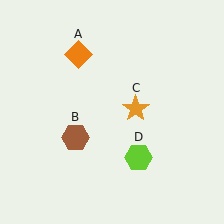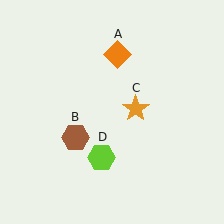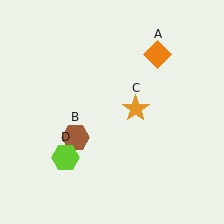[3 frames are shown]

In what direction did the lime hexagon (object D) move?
The lime hexagon (object D) moved left.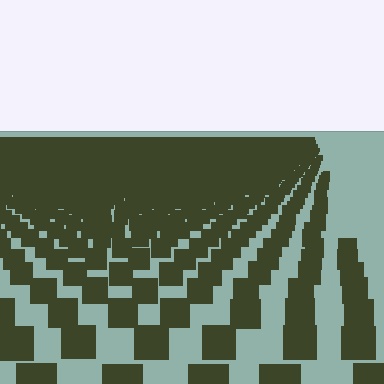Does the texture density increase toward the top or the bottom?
Density increases toward the top.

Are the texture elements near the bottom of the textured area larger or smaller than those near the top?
Larger. Near the bottom, elements are closer to the viewer and appear at a bigger on-screen size.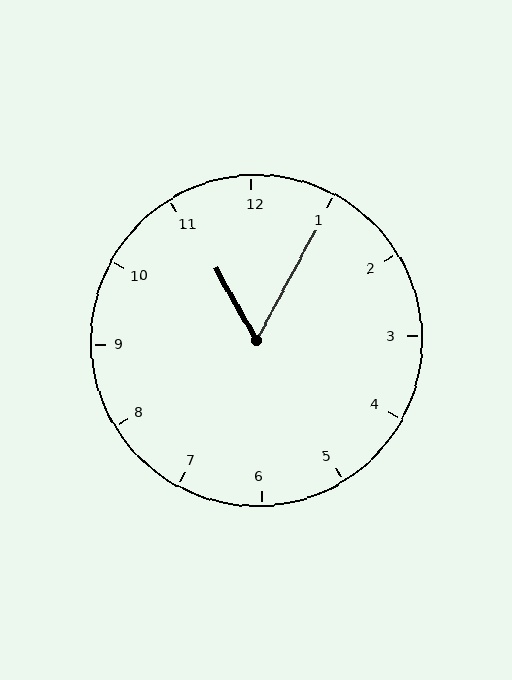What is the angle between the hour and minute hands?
Approximately 58 degrees.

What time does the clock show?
11:05.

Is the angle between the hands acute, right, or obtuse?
It is acute.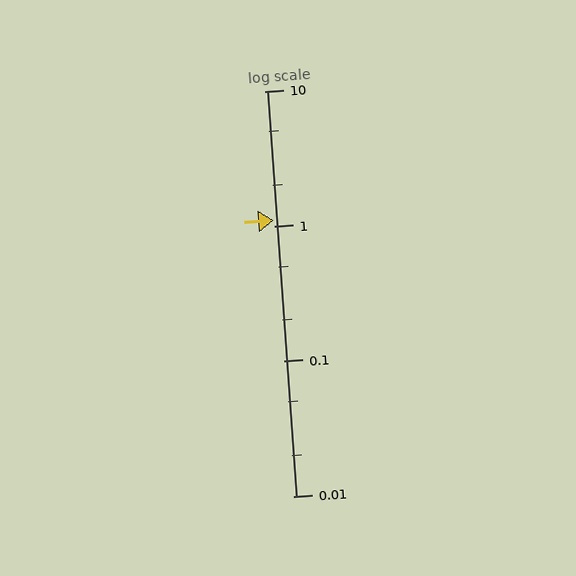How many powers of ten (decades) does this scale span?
The scale spans 3 decades, from 0.01 to 10.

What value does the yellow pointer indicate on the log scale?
The pointer indicates approximately 1.1.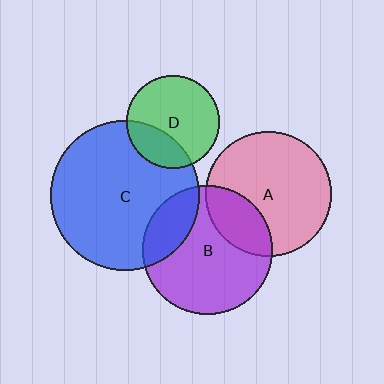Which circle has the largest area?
Circle C (blue).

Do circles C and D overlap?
Yes.